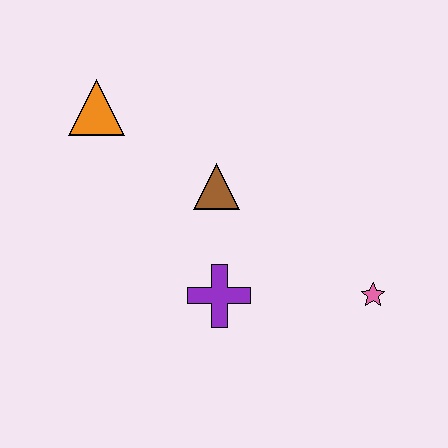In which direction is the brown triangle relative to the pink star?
The brown triangle is to the left of the pink star.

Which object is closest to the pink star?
The purple cross is closest to the pink star.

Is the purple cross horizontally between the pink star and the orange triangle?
Yes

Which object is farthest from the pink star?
The orange triangle is farthest from the pink star.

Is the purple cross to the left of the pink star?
Yes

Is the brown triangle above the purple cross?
Yes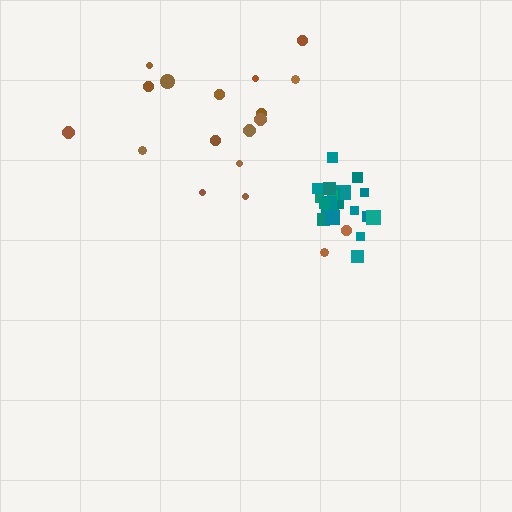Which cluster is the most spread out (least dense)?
Brown.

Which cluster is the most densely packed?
Teal.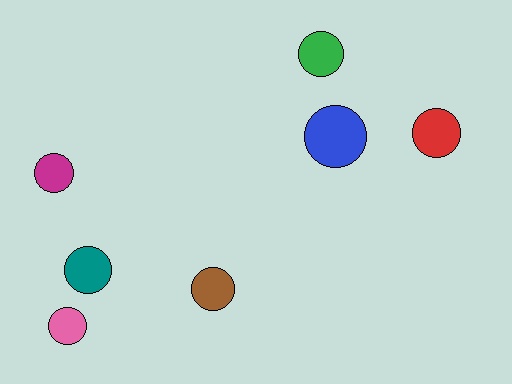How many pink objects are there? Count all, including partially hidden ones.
There is 1 pink object.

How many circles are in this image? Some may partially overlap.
There are 7 circles.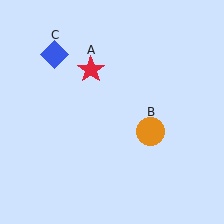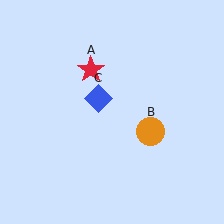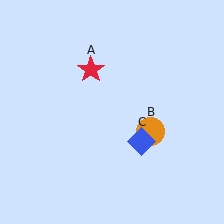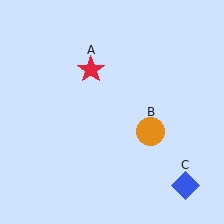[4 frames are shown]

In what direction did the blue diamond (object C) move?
The blue diamond (object C) moved down and to the right.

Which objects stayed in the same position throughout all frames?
Red star (object A) and orange circle (object B) remained stationary.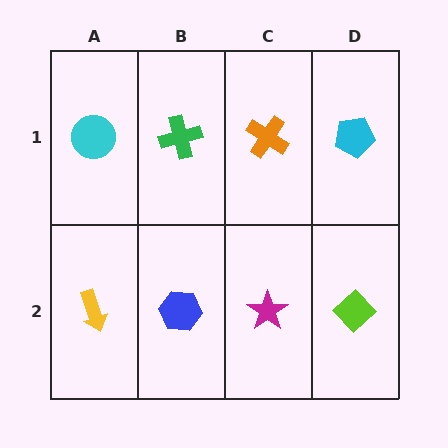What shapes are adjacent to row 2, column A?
A cyan circle (row 1, column A), a blue hexagon (row 2, column B).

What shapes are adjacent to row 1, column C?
A magenta star (row 2, column C), a green cross (row 1, column B), a cyan pentagon (row 1, column D).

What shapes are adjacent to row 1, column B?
A blue hexagon (row 2, column B), a cyan circle (row 1, column A), an orange cross (row 1, column C).